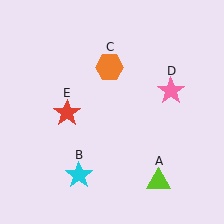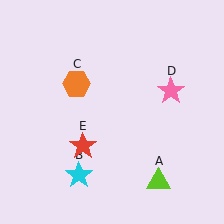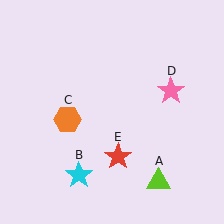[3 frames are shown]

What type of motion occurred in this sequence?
The orange hexagon (object C), red star (object E) rotated counterclockwise around the center of the scene.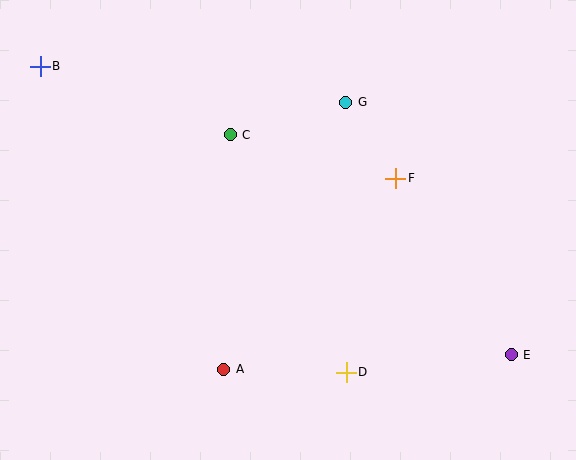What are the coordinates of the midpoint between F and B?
The midpoint between F and B is at (218, 122).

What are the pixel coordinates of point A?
Point A is at (224, 369).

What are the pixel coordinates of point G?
Point G is at (346, 102).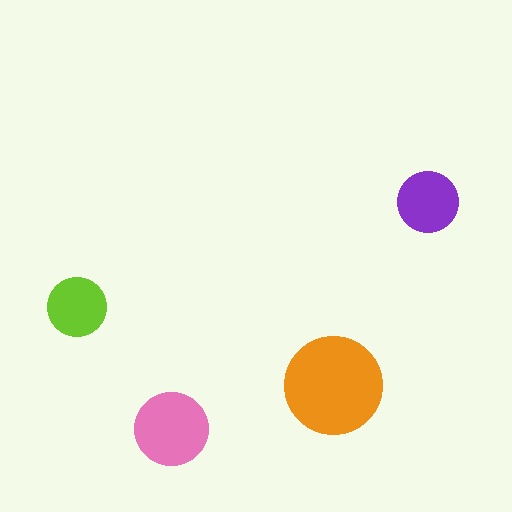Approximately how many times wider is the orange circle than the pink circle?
About 1.5 times wider.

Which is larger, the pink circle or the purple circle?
The pink one.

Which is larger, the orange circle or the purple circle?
The orange one.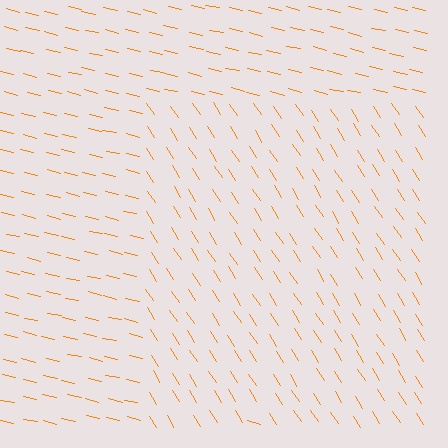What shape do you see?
I see a rectangle.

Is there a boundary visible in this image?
Yes, there is a texture boundary formed by a change in line orientation.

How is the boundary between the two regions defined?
The boundary is defined purely by a change in line orientation (approximately 45 degrees difference). All lines are the same color and thickness.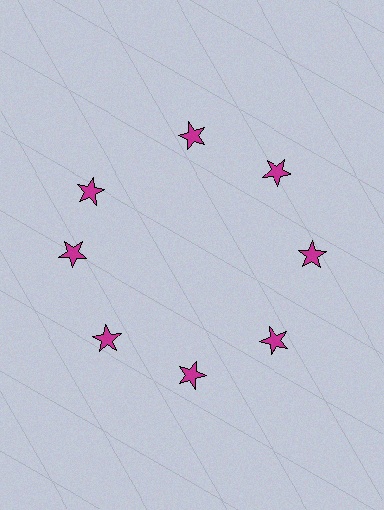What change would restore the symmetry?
The symmetry would be restored by rotating it back into even spacing with its neighbors so that all 8 stars sit at equal angles and equal distance from the center.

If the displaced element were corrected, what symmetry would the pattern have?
It would have 8-fold rotational symmetry — the pattern would map onto itself every 45 degrees.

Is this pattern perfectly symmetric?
No. The 8 magenta stars are arranged in a ring, but one element near the 10 o'clock position is rotated out of alignment along the ring, breaking the 8-fold rotational symmetry.